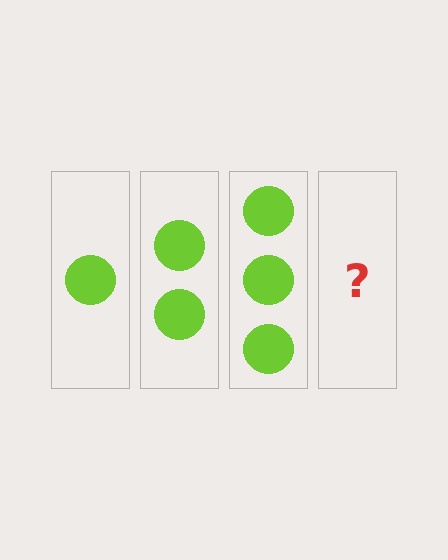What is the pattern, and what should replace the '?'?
The pattern is that each step adds one more circle. The '?' should be 4 circles.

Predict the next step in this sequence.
The next step is 4 circles.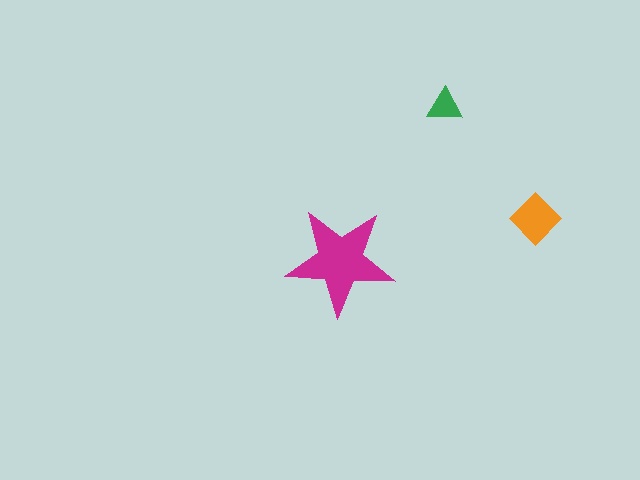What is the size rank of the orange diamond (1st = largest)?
2nd.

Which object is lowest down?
The magenta star is bottommost.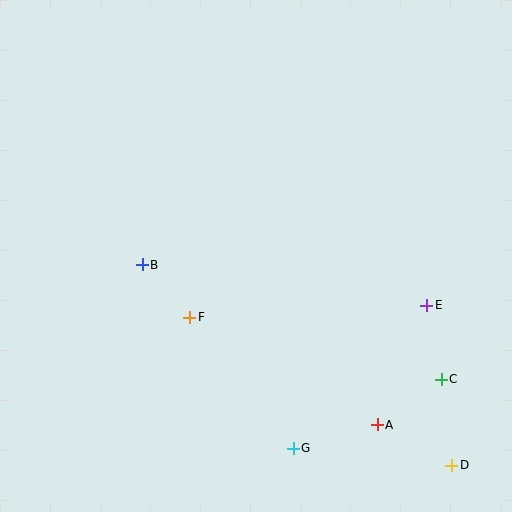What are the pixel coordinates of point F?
Point F is at (190, 317).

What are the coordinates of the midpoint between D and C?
The midpoint between D and C is at (446, 422).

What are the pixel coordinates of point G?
Point G is at (293, 448).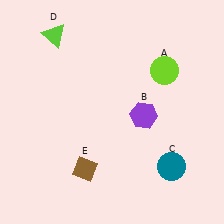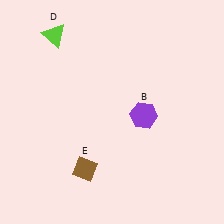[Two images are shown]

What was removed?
The teal circle (C), the lime circle (A) were removed in Image 2.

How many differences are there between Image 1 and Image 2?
There are 2 differences between the two images.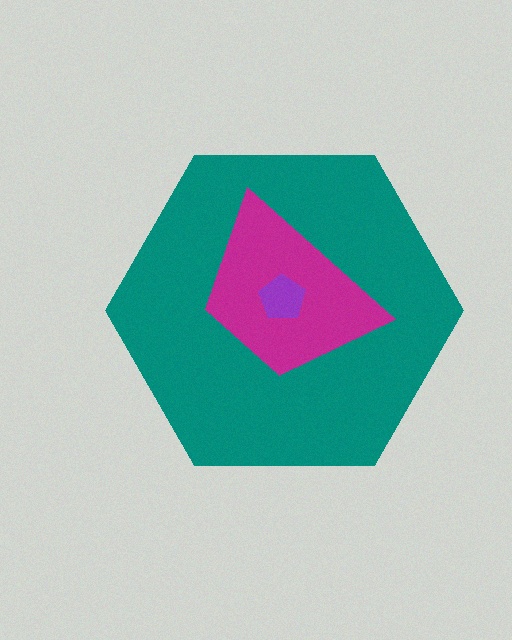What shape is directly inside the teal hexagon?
The magenta trapezoid.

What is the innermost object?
The purple pentagon.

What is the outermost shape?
The teal hexagon.